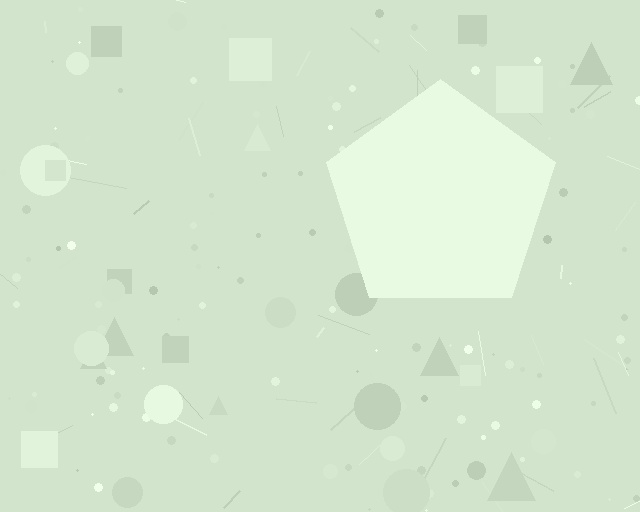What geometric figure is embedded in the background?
A pentagon is embedded in the background.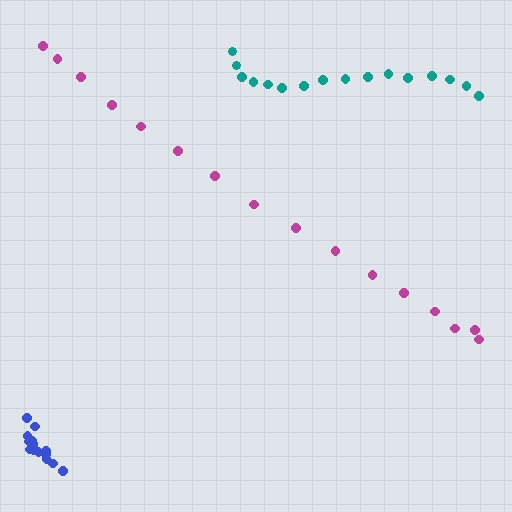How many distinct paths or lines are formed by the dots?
There are 3 distinct paths.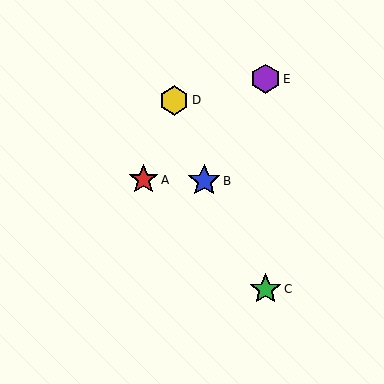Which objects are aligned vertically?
Objects C, E are aligned vertically.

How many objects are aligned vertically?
2 objects (C, E) are aligned vertically.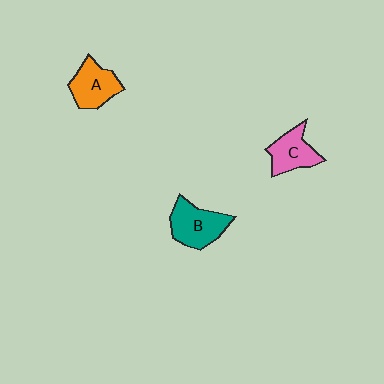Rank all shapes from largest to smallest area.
From largest to smallest: B (teal), A (orange), C (pink).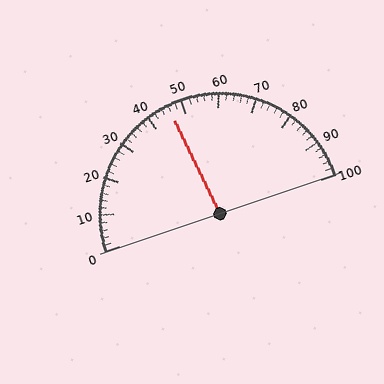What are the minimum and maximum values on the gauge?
The gauge ranges from 0 to 100.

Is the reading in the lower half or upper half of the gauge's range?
The reading is in the lower half of the range (0 to 100).